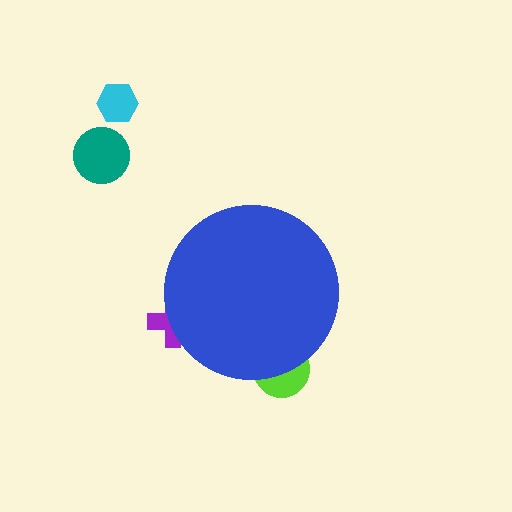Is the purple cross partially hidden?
Yes, the purple cross is partially hidden behind the blue circle.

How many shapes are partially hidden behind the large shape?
2 shapes are partially hidden.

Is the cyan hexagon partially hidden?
No, the cyan hexagon is fully visible.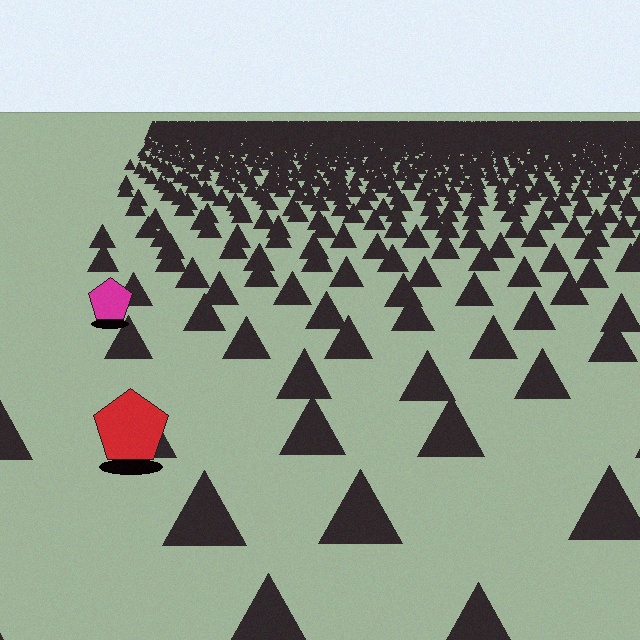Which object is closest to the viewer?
The red pentagon is closest. The texture marks near it are larger and more spread out.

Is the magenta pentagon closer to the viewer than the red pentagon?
No. The red pentagon is closer — you can tell from the texture gradient: the ground texture is coarser near it.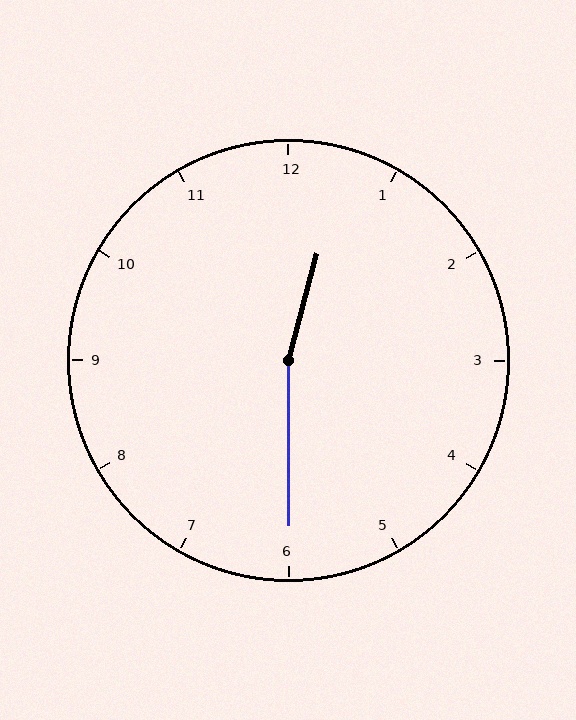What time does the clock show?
12:30.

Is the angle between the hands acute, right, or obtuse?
It is obtuse.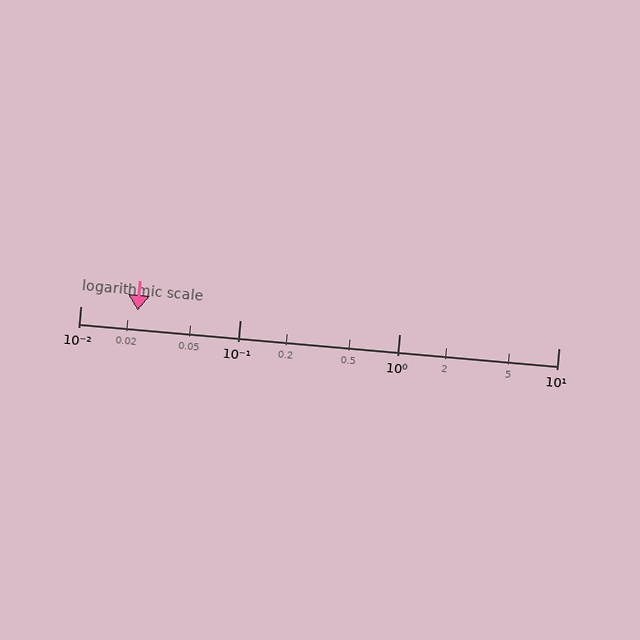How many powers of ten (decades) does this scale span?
The scale spans 3 decades, from 0.01 to 10.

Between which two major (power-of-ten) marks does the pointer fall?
The pointer is between 0.01 and 0.1.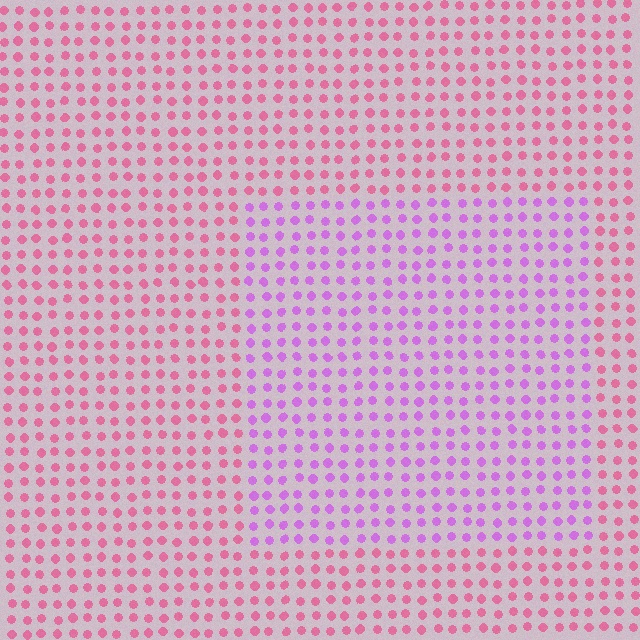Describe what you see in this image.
The image is filled with small pink elements in a uniform arrangement. A rectangle-shaped region is visible where the elements are tinted to a slightly different hue, forming a subtle color boundary.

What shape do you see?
I see a rectangle.